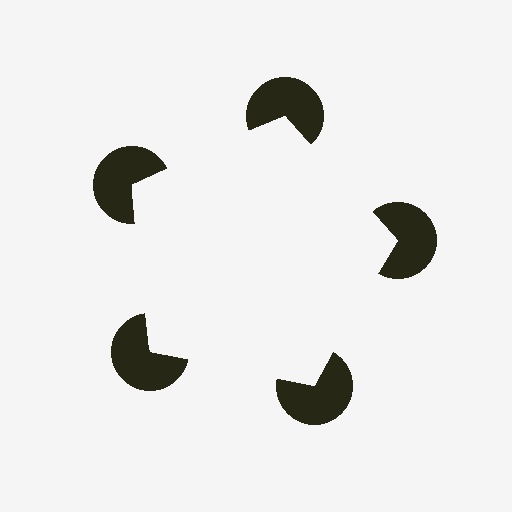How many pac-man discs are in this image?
There are 5 — one at each vertex of the illusory pentagon.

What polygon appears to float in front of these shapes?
An illusory pentagon — its edges are inferred from the aligned wedge cuts in the pac-man discs, not physically drawn.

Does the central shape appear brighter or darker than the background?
It typically appears slightly brighter than the background, even though no actual brightness change is drawn.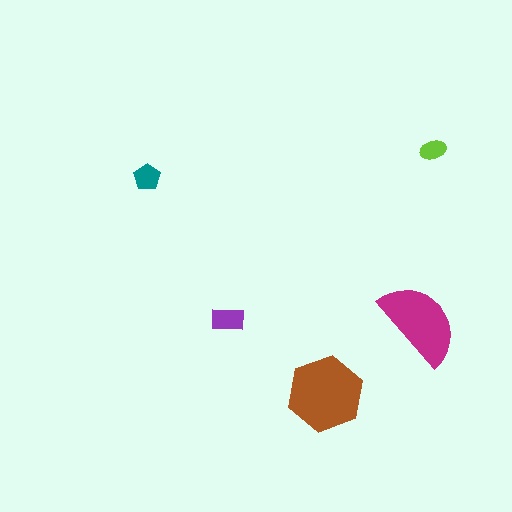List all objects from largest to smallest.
The brown hexagon, the magenta semicircle, the purple rectangle, the teal pentagon, the lime ellipse.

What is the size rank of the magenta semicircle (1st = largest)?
2nd.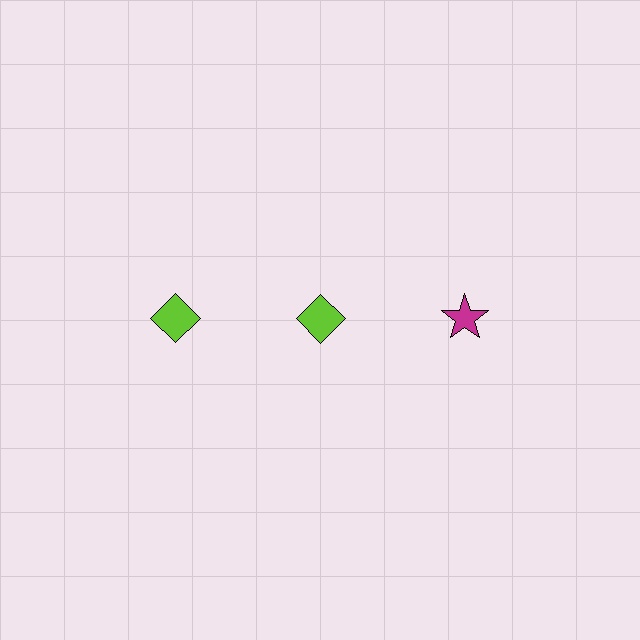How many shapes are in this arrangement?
There are 3 shapes arranged in a grid pattern.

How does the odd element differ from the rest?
It differs in both color (magenta instead of lime) and shape (star instead of diamond).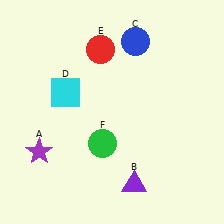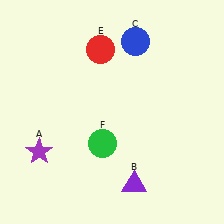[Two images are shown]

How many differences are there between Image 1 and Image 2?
There is 1 difference between the two images.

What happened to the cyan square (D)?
The cyan square (D) was removed in Image 2. It was in the top-left area of Image 1.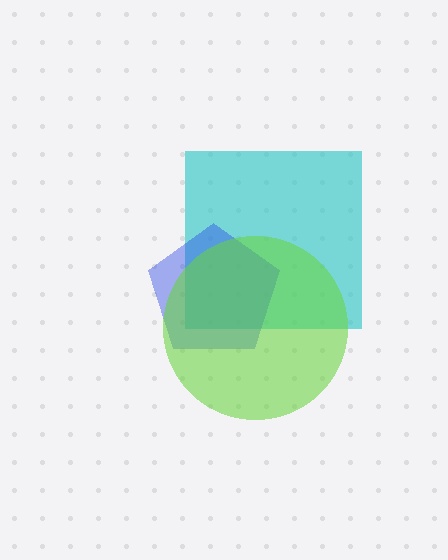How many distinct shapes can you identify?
There are 3 distinct shapes: a cyan square, a blue pentagon, a lime circle.